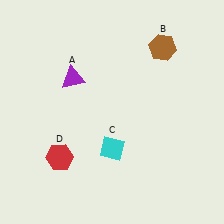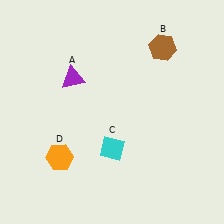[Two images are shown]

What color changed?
The hexagon (D) changed from red in Image 1 to orange in Image 2.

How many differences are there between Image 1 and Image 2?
There is 1 difference between the two images.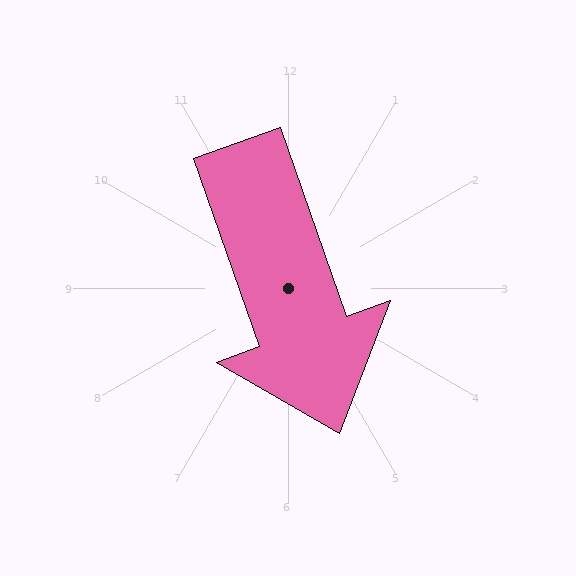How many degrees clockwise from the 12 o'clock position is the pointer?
Approximately 161 degrees.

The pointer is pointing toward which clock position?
Roughly 5 o'clock.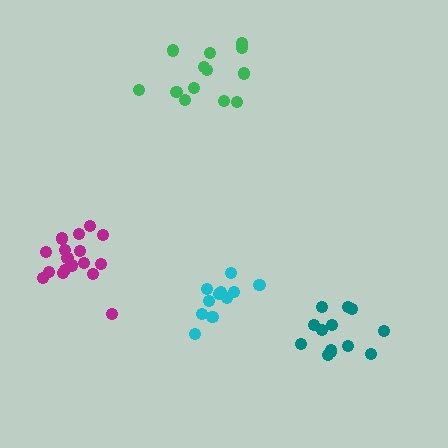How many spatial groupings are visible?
There are 4 spatial groupings.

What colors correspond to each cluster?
The clusters are colored: cyan, teal, green, magenta.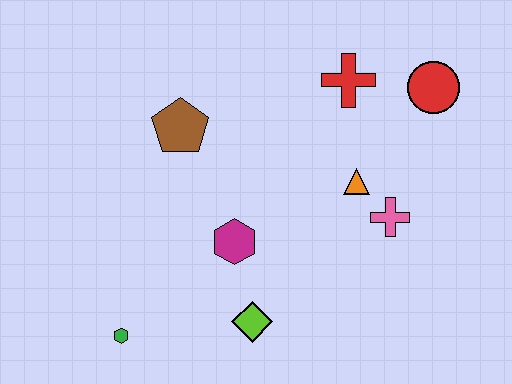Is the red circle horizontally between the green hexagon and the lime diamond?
No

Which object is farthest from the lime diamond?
The red circle is farthest from the lime diamond.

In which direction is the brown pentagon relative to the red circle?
The brown pentagon is to the left of the red circle.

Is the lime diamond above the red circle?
No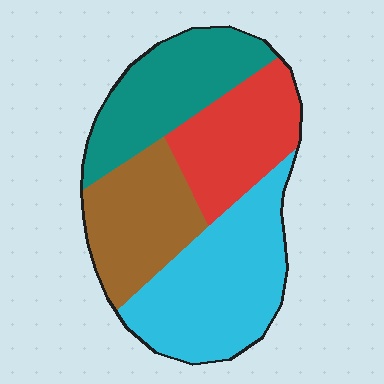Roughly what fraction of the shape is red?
Red covers 21% of the shape.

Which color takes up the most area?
Cyan, at roughly 35%.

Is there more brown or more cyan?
Cyan.